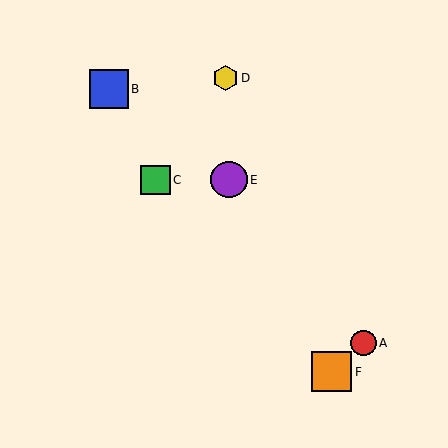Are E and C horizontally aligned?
Yes, both are at y≈180.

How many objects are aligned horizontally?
2 objects (C, E) are aligned horizontally.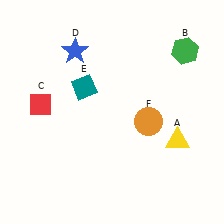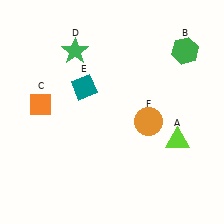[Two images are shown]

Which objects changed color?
A changed from yellow to lime. C changed from red to orange. D changed from blue to green.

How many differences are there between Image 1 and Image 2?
There are 3 differences between the two images.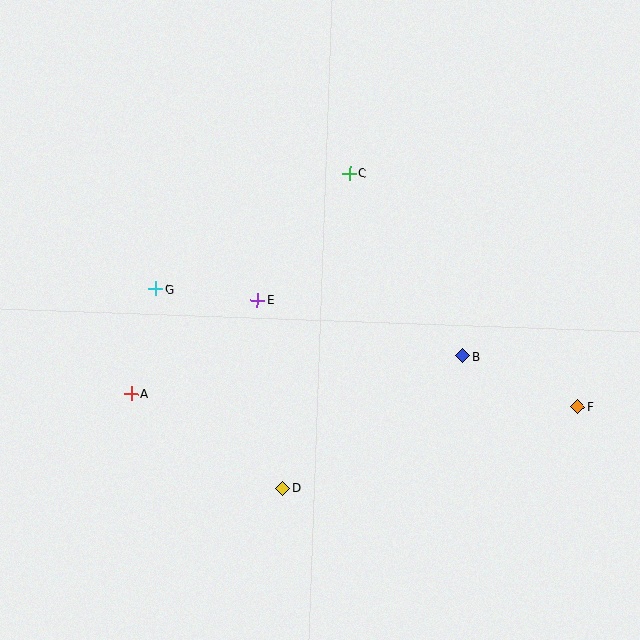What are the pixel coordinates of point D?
Point D is at (283, 488).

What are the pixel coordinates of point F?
Point F is at (578, 406).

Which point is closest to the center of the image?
Point E at (257, 300) is closest to the center.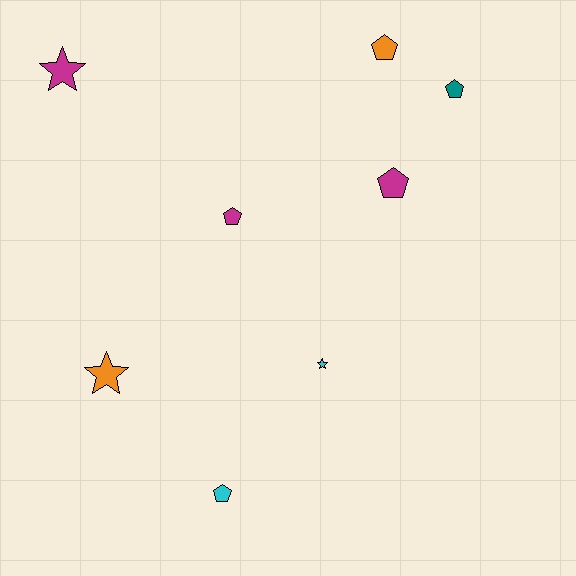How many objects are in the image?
There are 8 objects.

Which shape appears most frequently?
Pentagon, with 5 objects.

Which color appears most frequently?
Magenta, with 3 objects.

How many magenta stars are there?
There is 1 magenta star.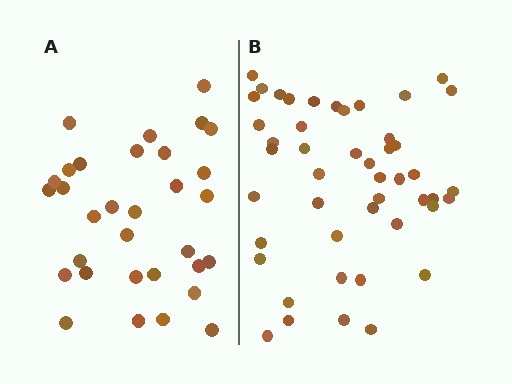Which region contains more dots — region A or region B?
Region B (the right region) has more dots.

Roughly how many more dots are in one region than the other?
Region B has approximately 15 more dots than region A.